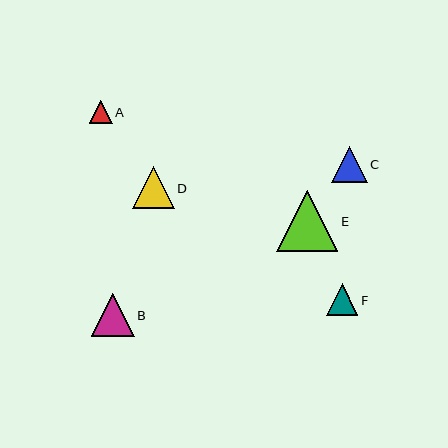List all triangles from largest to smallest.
From largest to smallest: E, B, D, C, F, A.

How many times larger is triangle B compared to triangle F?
Triangle B is approximately 1.4 times the size of triangle F.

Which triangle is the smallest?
Triangle A is the smallest with a size of approximately 23 pixels.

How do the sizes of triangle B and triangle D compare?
Triangle B and triangle D are approximately the same size.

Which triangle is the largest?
Triangle E is the largest with a size of approximately 61 pixels.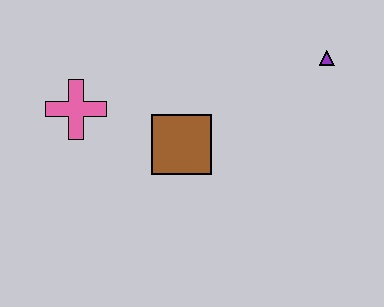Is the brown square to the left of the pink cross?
No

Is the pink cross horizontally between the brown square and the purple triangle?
No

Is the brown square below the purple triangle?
Yes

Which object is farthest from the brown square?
The purple triangle is farthest from the brown square.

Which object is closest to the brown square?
The pink cross is closest to the brown square.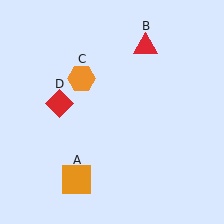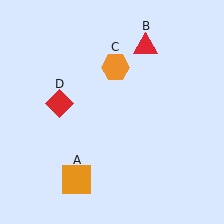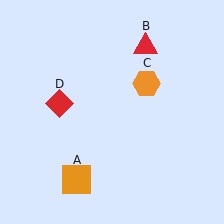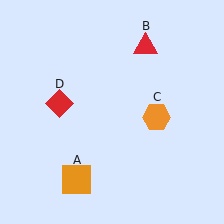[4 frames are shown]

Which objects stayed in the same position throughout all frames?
Orange square (object A) and red triangle (object B) and red diamond (object D) remained stationary.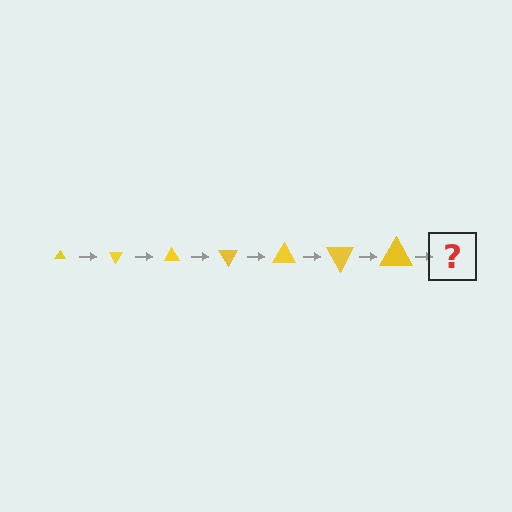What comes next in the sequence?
The next element should be a triangle, larger than the previous one and rotated 420 degrees from the start.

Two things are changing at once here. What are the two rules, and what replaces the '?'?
The two rules are that the triangle grows larger each step and it rotates 60 degrees each step. The '?' should be a triangle, larger than the previous one and rotated 420 degrees from the start.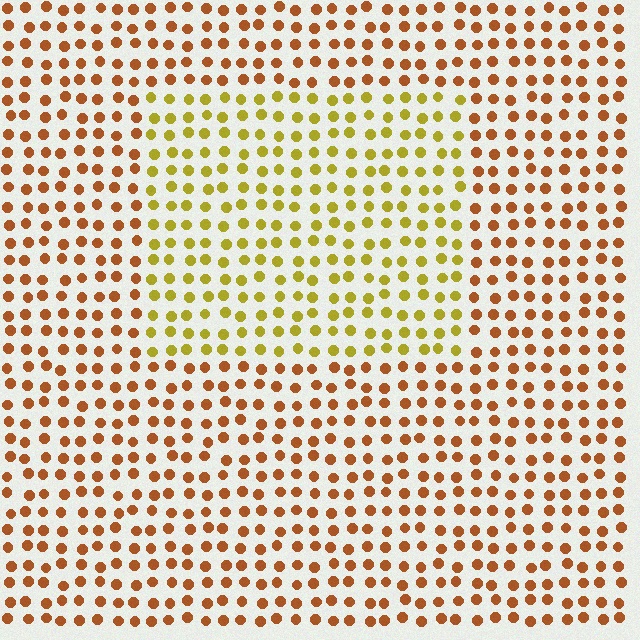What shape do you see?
I see a rectangle.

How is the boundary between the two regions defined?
The boundary is defined purely by a slight shift in hue (about 36 degrees). Spacing, size, and orientation are identical on both sides.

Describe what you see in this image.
The image is filled with small brown elements in a uniform arrangement. A rectangle-shaped region is visible where the elements are tinted to a slightly different hue, forming a subtle color boundary.